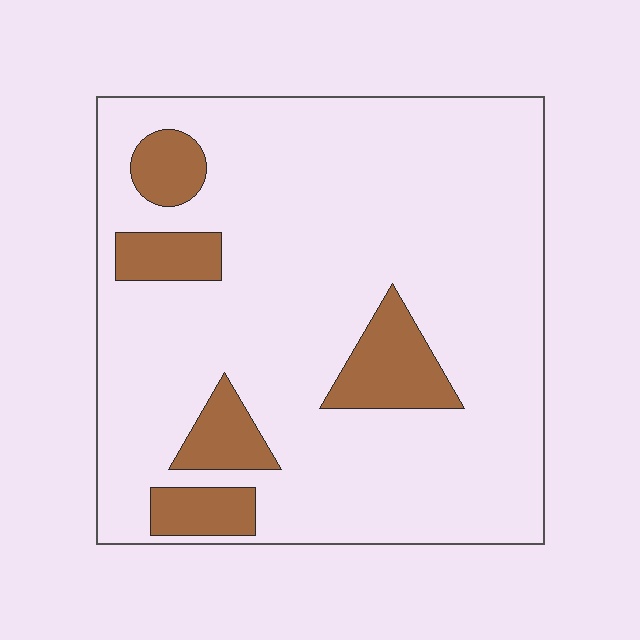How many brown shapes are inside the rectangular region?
5.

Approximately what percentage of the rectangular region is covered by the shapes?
Approximately 15%.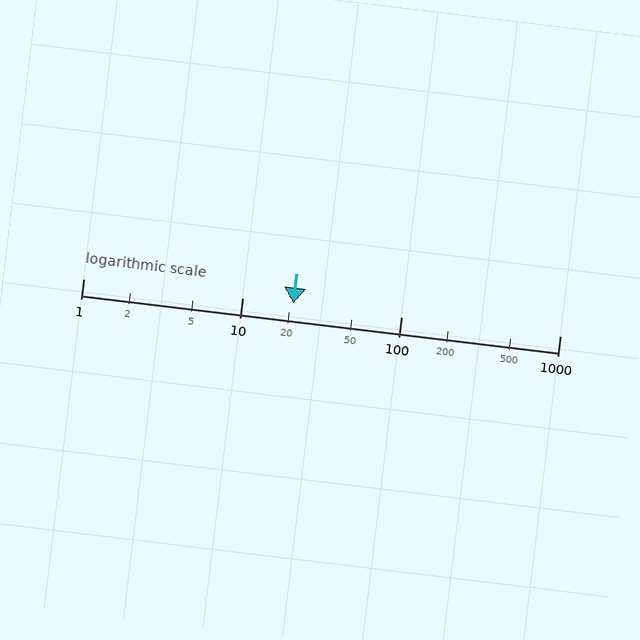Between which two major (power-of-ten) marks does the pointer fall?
The pointer is between 10 and 100.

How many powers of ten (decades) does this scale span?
The scale spans 3 decades, from 1 to 1000.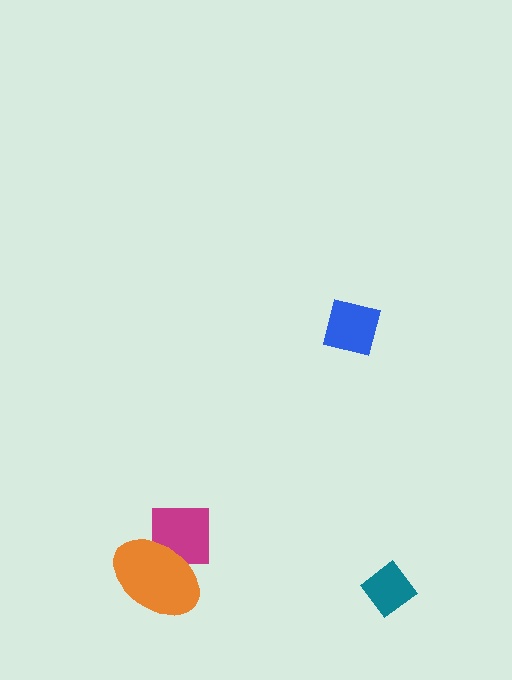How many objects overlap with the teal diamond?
0 objects overlap with the teal diamond.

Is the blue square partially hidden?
No, no other shape covers it.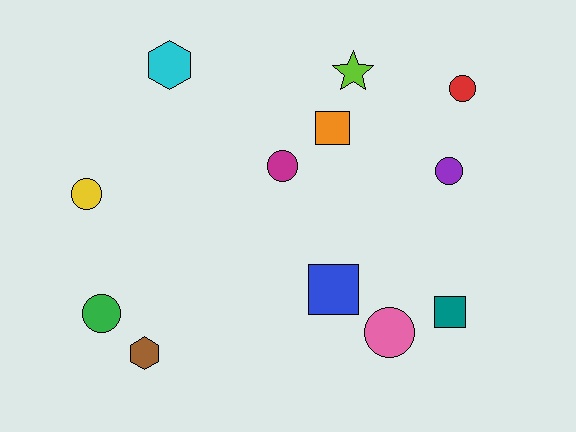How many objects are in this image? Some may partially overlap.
There are 12 objects.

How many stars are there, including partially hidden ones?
There is 1 star.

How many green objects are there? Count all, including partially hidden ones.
There is 1 green object.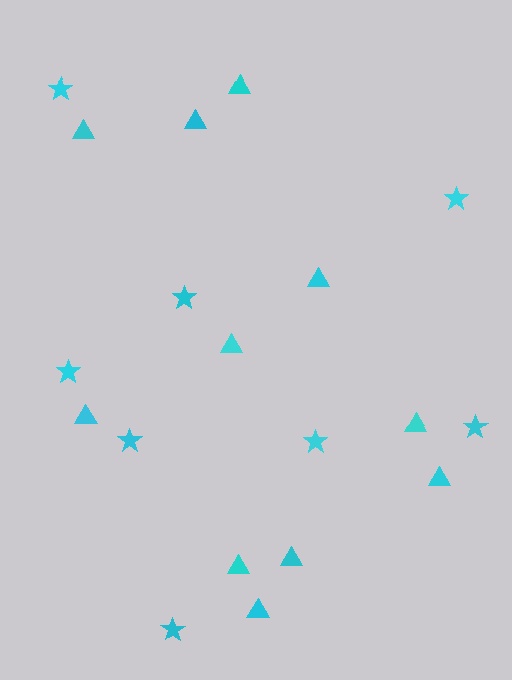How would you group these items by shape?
There are 2 groups: one group of stars (8) and one group of triangles (11).